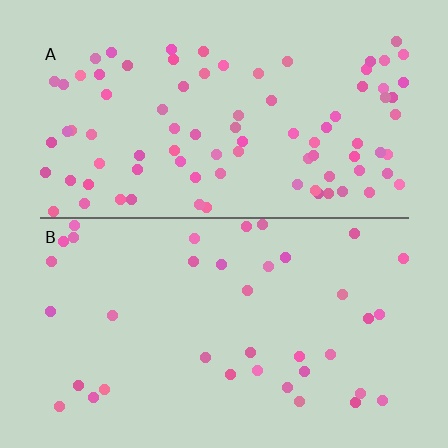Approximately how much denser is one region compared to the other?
Approximately 2.3× — region A over region B.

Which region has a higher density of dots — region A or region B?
A (the top).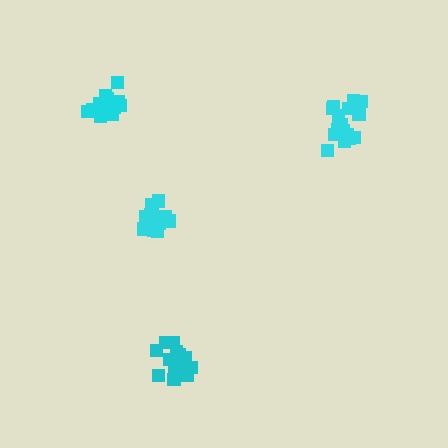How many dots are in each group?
Group 1: 15 dots, Group 2: 19 dots, Group 3: 16 dots, Group 4: 18 dots (68 total).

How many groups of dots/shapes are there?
There are 4 groups.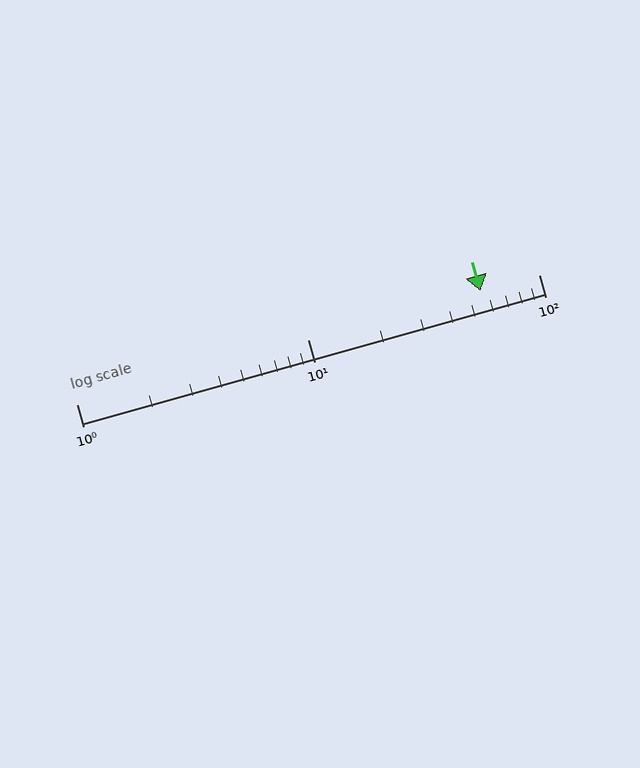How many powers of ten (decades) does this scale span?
The scale spans 2 decades, from 1 to 100.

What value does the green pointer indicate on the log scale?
The pointer indicates approximately 56.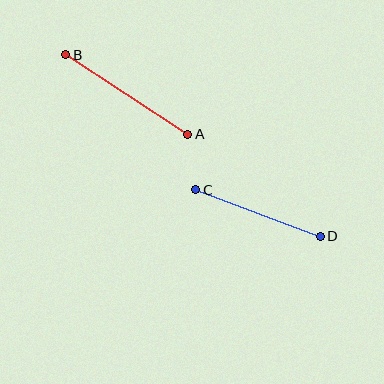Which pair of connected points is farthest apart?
Points A and B are farthest apart.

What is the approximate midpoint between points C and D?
The midpoint is at approximately (258, 213) pixels.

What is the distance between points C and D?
The distance is approximately 133 pixels.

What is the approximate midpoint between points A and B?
The midpoint is at approximately (127, 94) pixels.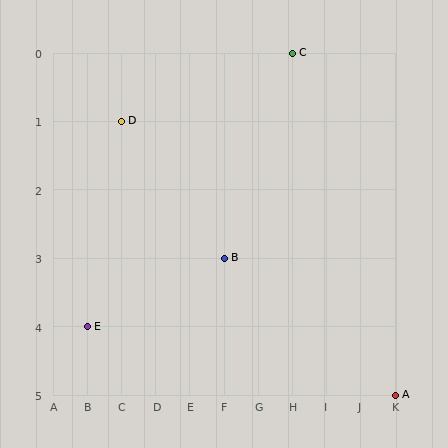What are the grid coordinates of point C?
Point C is at grid coordinates (H, 0).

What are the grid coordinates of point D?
Point D is at grid coordinates (C, 1).